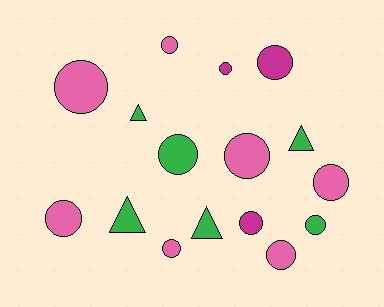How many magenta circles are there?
There are 3 magenta circles.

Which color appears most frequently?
Pink, with 7 objects.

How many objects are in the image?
There are 16 objects.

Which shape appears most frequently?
Circle, with 12 objects.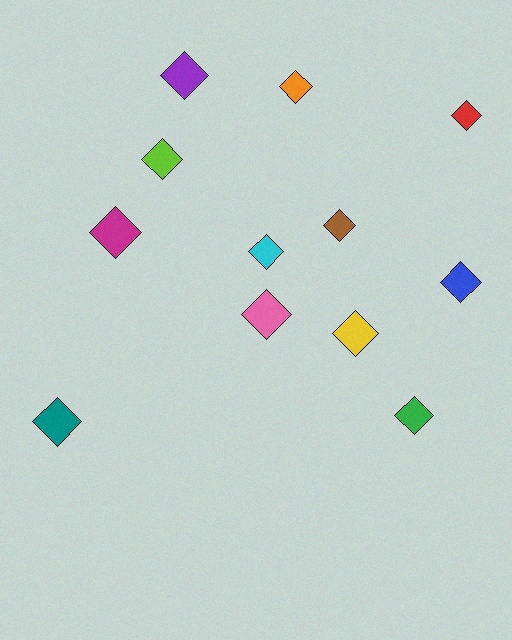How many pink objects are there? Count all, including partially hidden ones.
There is 1 pink object.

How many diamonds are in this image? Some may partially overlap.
There are 12 diamonds.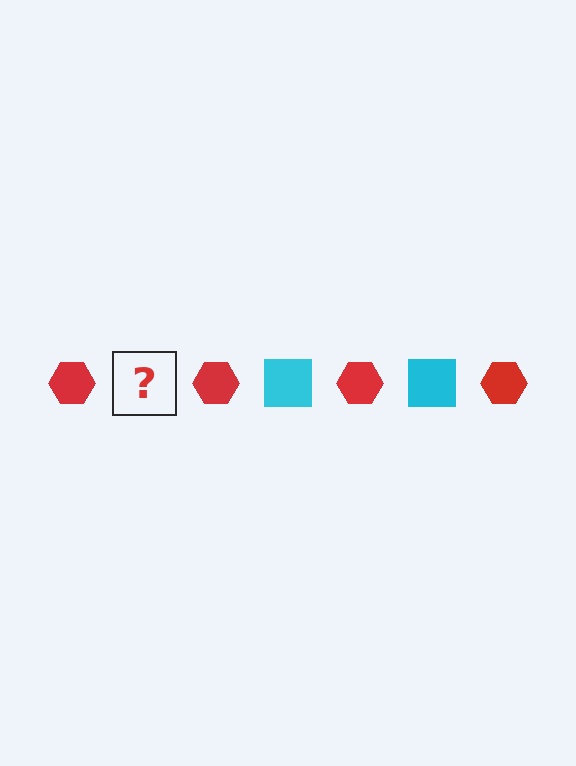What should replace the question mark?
The question mark should be replaced with a cyan square.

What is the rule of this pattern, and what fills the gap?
The rule is that the pattern alternates between red hexagon and cyan square. The gap should be filled with a cyan square.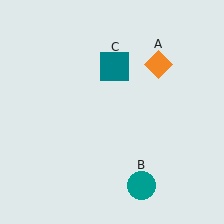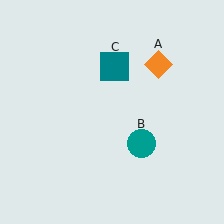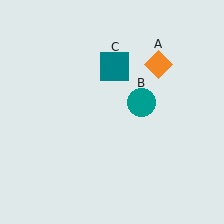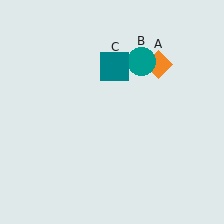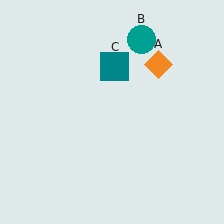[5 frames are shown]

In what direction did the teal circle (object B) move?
The teal circle (object B) moved up.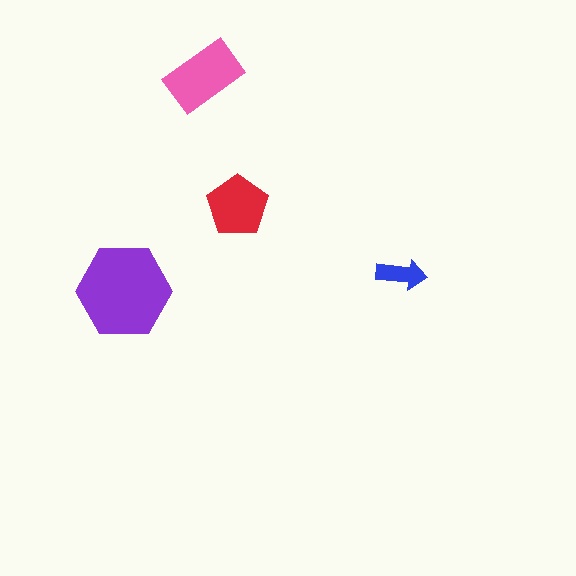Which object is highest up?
The pink rectangle is topmost.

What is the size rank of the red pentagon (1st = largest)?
3rd.